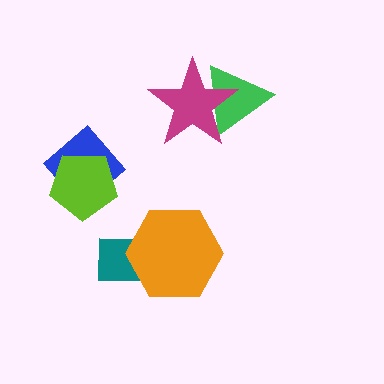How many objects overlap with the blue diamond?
1 object overlaps with the blue diamond.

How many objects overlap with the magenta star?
1 object overlaps with the magenta star.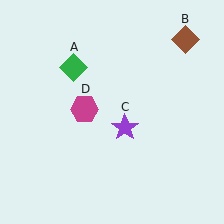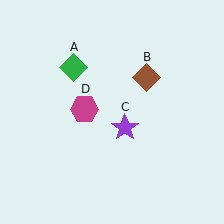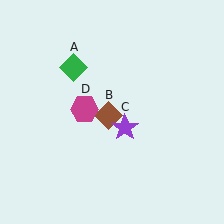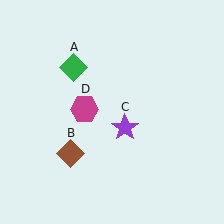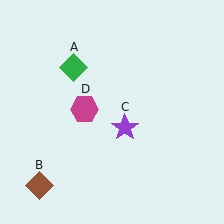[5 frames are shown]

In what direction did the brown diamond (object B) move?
The brown diamond (object B) moved down and to the left.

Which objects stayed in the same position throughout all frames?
Green diamond (object A) and purple star (object C) and magenta hexagon (object D) remained stationary.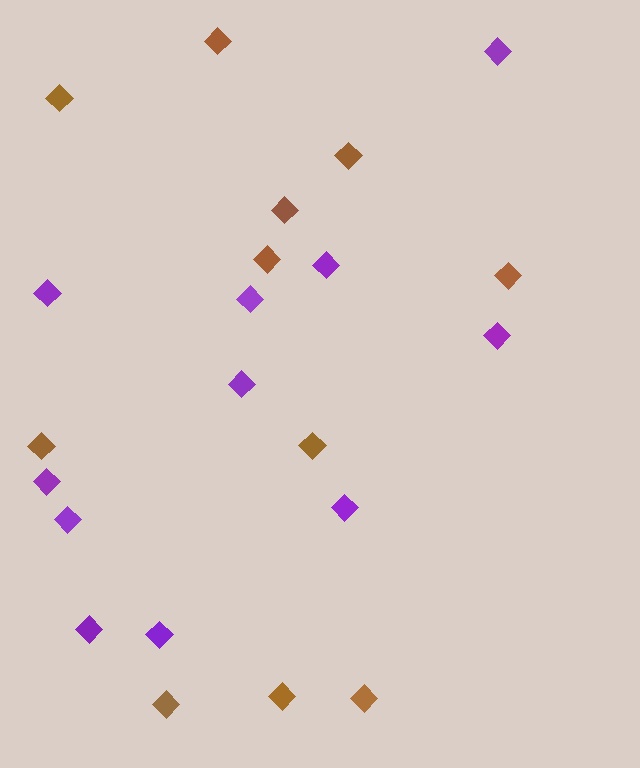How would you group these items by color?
There are 2 groups: one group of brown diamonds (11) and one group of purple diamonds (11).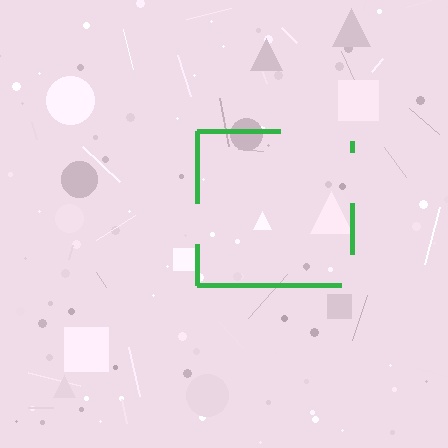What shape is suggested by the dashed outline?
The dashed outline suggests a square.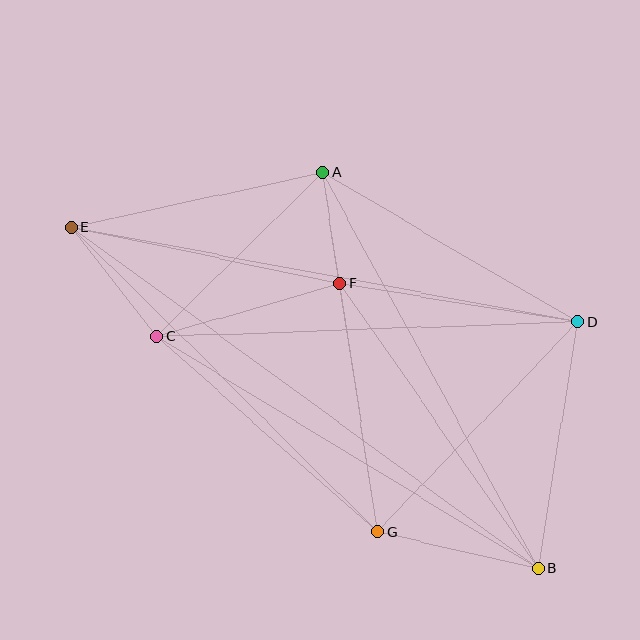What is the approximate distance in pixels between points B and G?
The distance between B and G is approximately 164 pixels.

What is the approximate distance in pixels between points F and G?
The distance between F and G is approximately 251 pixels.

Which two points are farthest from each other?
Points B and E are farthest from each other.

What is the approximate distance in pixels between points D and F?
The distance between D and F is approximately 241 pixels.